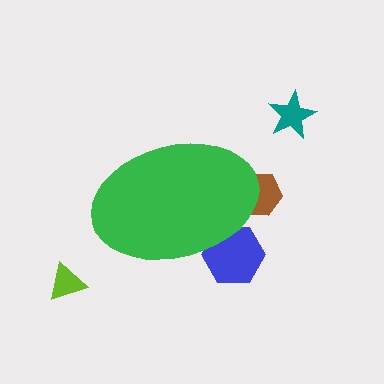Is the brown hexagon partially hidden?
Yes, the brown hexagon is partially hidden behind the green ellipse.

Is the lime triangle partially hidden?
No, the lime triangle is fully visible.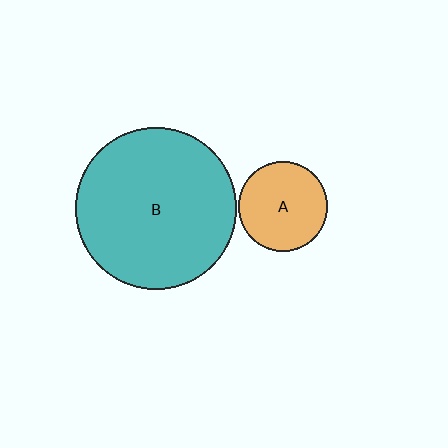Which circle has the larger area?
Circle B (teal).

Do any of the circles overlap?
No, none of the circles overlap.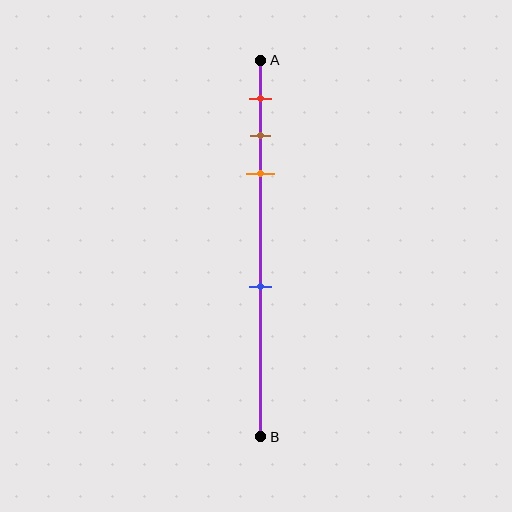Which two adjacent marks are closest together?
The brown and orange marks are the closest adjacent pair.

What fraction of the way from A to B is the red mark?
The red mark is approximately 10% (0.1) of the way from A to B.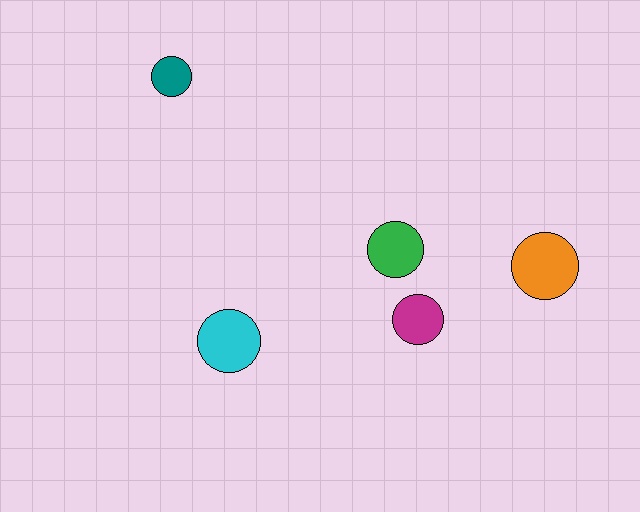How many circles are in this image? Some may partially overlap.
There are 5 circles.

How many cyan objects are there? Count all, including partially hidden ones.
There is 1 cyan object.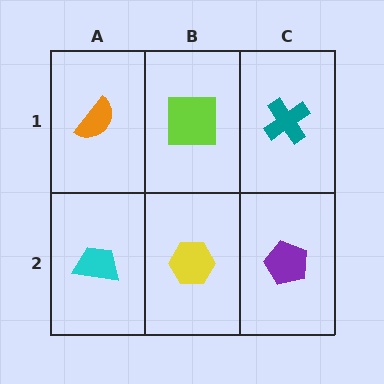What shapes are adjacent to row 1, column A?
A cyan trapezoid (row 2, column A), a lime square (row 1, column B).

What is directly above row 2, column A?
An orange semicircle.